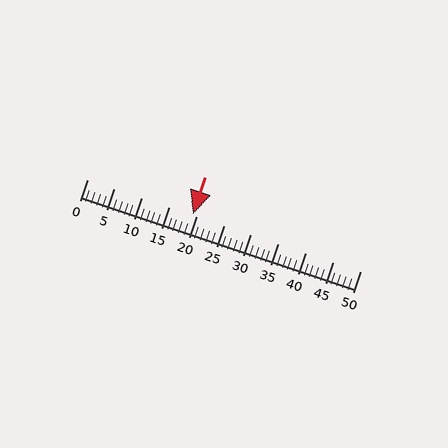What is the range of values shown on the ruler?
The ruler shows values from 0 to 50.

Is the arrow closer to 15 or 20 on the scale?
The arrow is closer to 20.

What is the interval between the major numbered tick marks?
The major tick marks are spaced 5 units apart.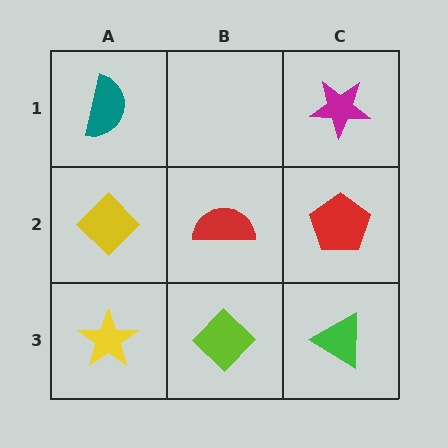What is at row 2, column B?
A red semicircle.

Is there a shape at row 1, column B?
No, that cell is empty.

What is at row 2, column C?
A red pentagon.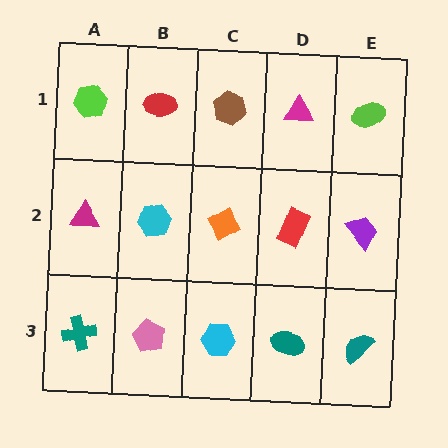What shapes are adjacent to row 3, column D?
A red rectangle (row 2, column D), a cyan hexagon (row 3, column C), a teal semicircle (row 3, column E).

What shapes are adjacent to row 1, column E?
A purple trapezoid (row 2, column E), a magenta triangle (row 1, column D).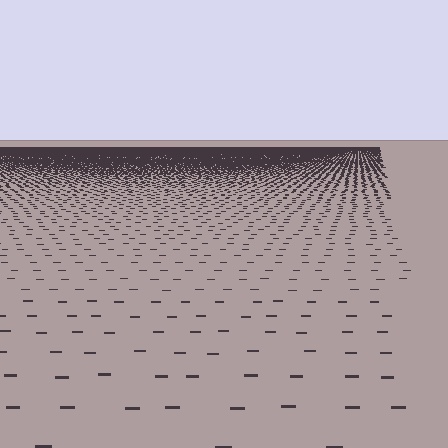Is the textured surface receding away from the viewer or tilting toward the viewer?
The surface is receding away from the viewer. Texture elements get smaller and denser toward the top.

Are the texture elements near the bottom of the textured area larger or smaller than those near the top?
Larger. Near the bottom, elements are closer to the viewer and appear at a bigger on-screen size.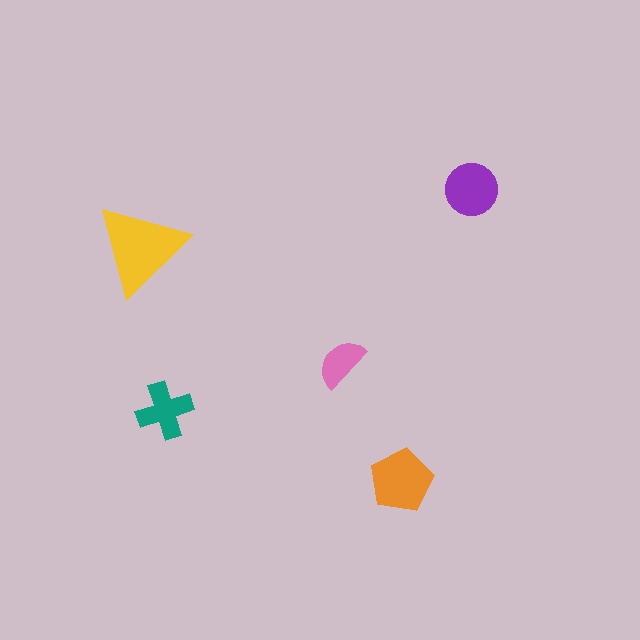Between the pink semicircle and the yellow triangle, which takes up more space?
The yellow triangle.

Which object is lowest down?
The orange pentagon is bottommost.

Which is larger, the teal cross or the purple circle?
The purple circle.